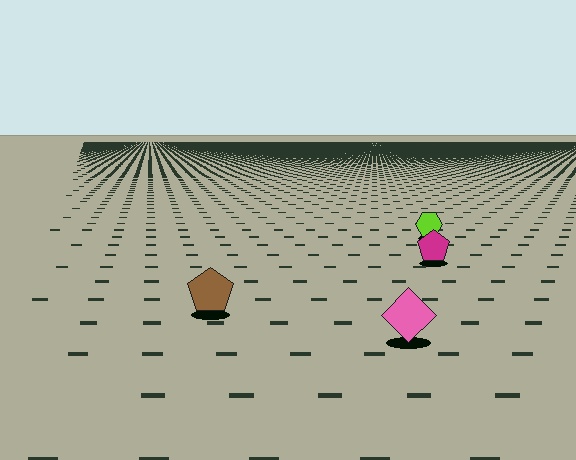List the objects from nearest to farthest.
From nearest to farthest: the pink diamond, the brown pentagon, the magenta pentagon, the lime hexagon.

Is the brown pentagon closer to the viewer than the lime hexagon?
Yes. The brown pentagon is closer — you can tell from the texture gradient: the ground texture is coarser near it.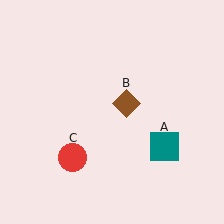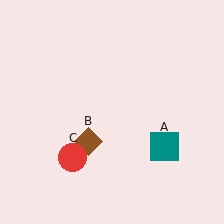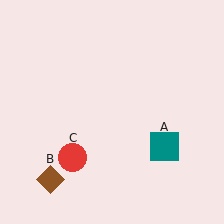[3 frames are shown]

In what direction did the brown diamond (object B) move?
The brown diamond (object B) moved down and to the left.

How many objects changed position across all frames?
1 object changed position: brown diamond (object B).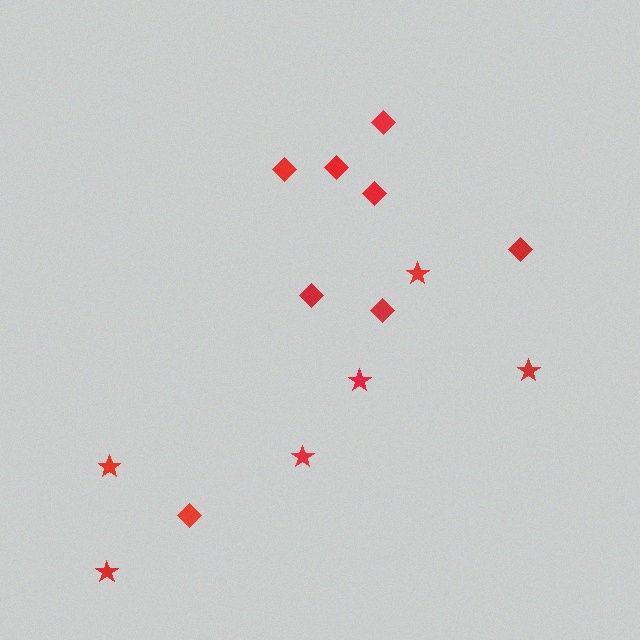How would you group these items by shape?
There are 2 groups: one group of stars (6) and one group of diamonds (8).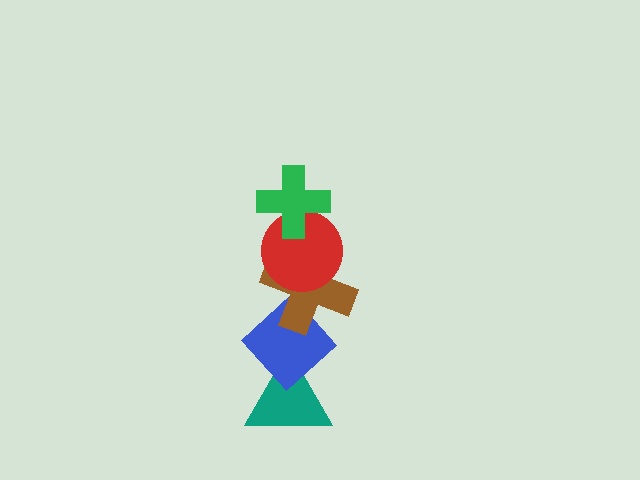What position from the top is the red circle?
The red circle is 2nd from the top.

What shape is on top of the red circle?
The green cross is on top of the red circle.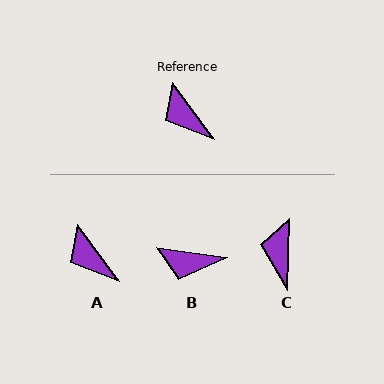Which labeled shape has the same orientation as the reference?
A.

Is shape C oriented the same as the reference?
No, it is off by about 37 degrees.